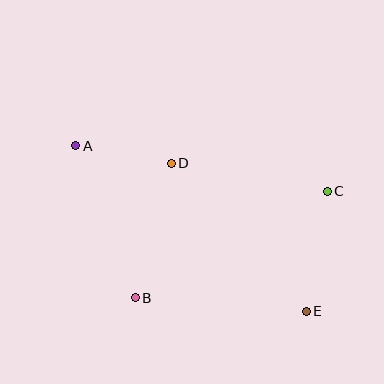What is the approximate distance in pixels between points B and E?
The distance between B and E is approximately 172 pixels.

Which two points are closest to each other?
Points A and D are closest to each other.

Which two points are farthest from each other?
Points A and E are farthest from each other.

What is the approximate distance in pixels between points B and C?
The distance between B and C is approximately 220 pixels.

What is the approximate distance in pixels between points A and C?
The distance between A and C is approximately 255 pixels.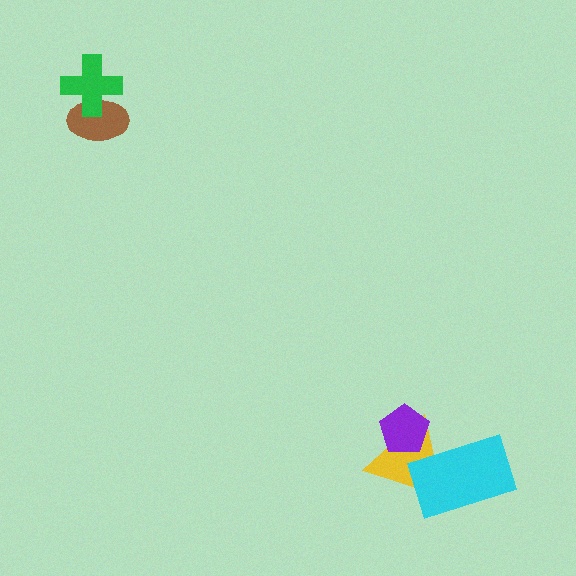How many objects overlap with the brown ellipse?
1 object overlaps with the brown ellipse.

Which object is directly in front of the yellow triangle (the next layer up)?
The purple pentagon is directly in front of the yellow triangle.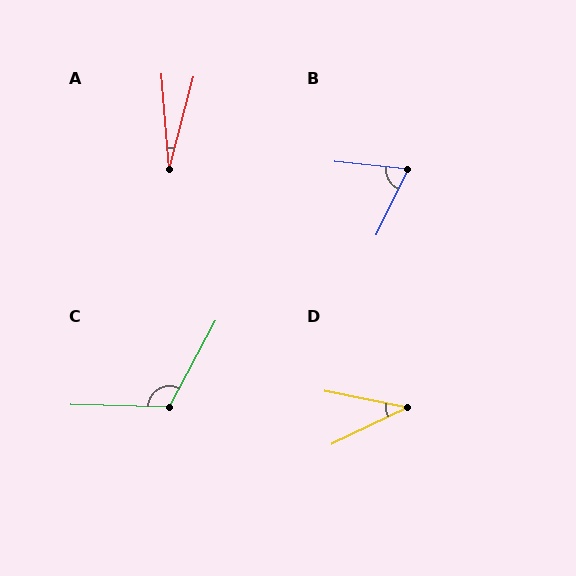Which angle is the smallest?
A, at approximately 19 degrees.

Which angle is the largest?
C, at approximately 116 degrees.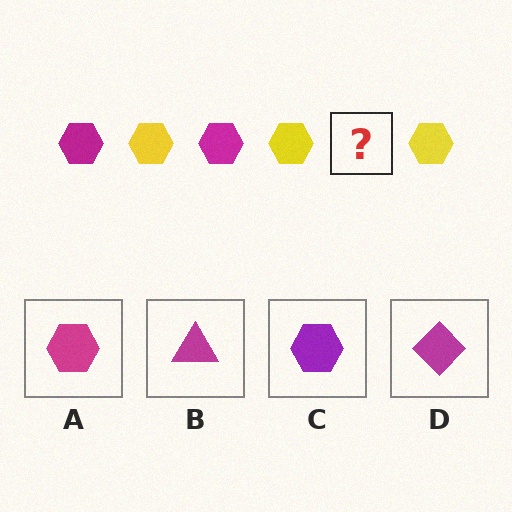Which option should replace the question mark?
Option A.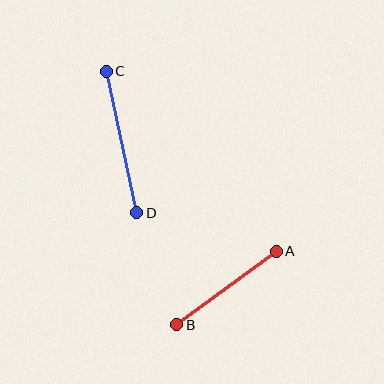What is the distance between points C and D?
The distance is approximately 145 pixels.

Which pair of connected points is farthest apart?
Points C and D are farthest apart.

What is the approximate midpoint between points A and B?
The midpoint is at approximately (226, 288) pixels.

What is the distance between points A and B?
The distance is approximately 124 pixels.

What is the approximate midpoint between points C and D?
The midpoint is at approximately (122, 142) pixels.